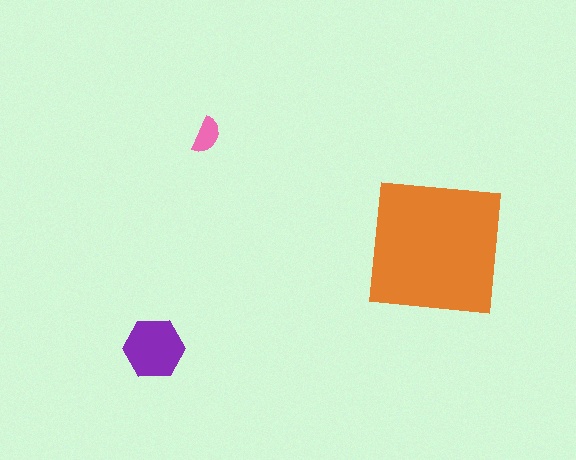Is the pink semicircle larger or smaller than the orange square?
Smaller.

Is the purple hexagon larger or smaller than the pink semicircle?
Larger.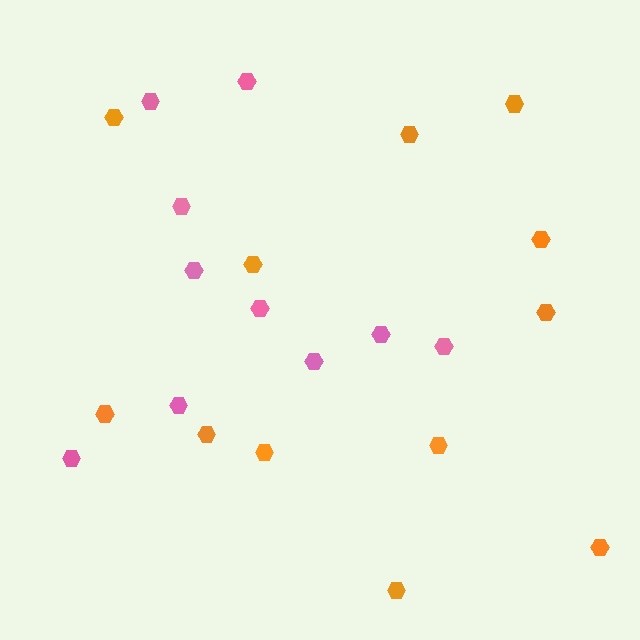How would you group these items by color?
There are 2 groups: one group of orange hexagons (12) and one group of pink hexagons (10).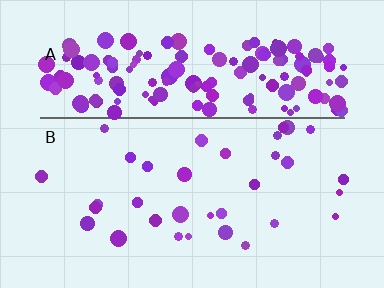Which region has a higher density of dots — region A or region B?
A (the top).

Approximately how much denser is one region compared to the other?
Approximately 5.3× — region A over region B.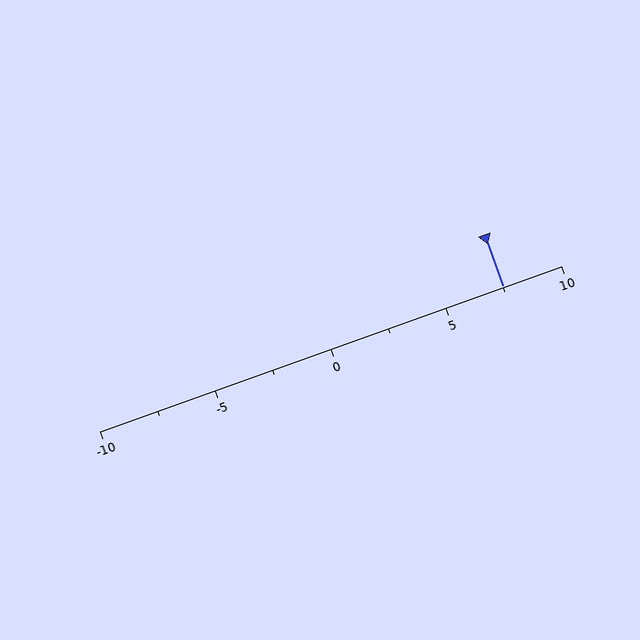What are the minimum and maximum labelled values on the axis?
The axis runs from -10 to 10.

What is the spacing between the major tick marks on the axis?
The major ticks are spaced 5 apart.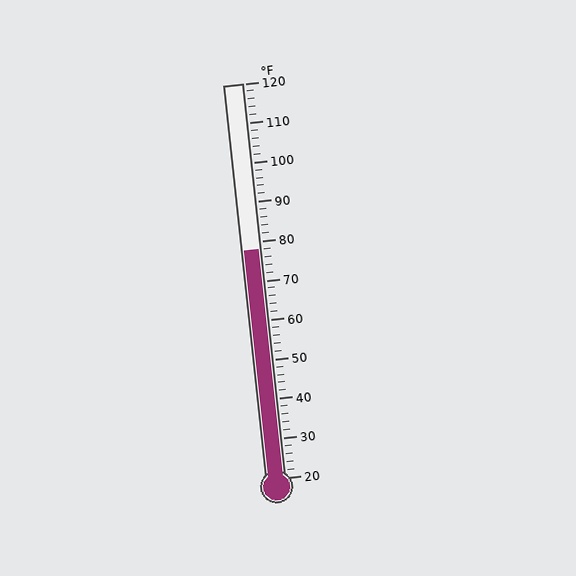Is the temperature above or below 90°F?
The temperature is below 90°F.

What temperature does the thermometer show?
The thermometer shows approximately 78°F.